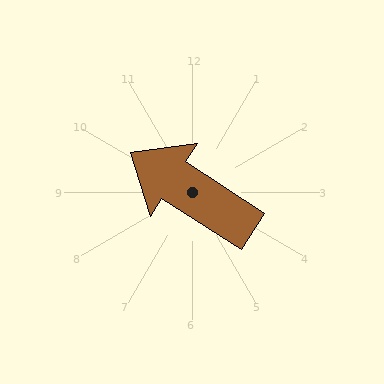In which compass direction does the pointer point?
Northwest.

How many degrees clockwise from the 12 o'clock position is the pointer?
Approximately 303 degrees.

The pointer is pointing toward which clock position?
Roughly 10 o'clock.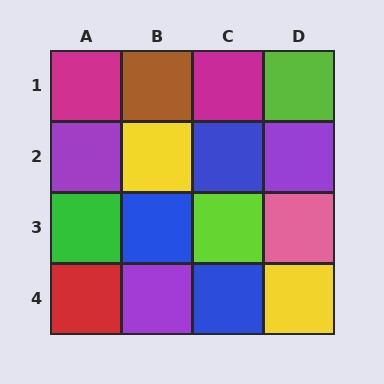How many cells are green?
1 cell is green.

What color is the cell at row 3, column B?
Blue.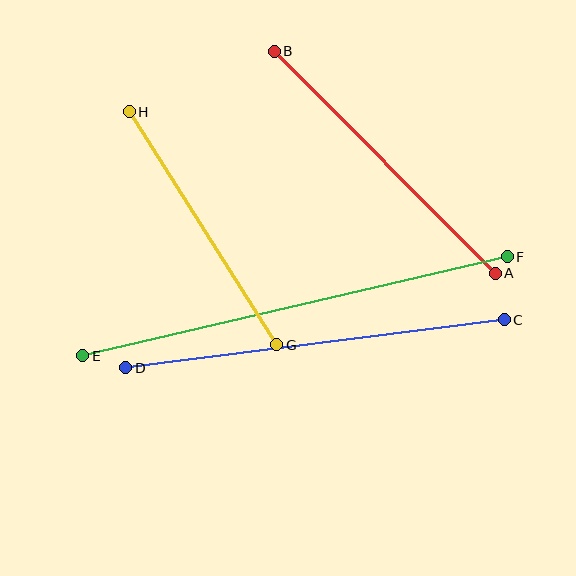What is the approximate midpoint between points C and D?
The midpoint is at approximately (315, 344) pixels.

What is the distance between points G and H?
The distance is approximately 276 pixels.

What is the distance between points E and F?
The distance is approximately 435 pixels.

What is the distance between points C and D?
The distance is approximately 382 pixels.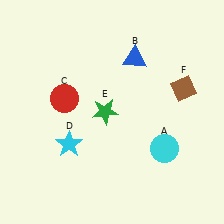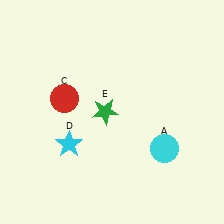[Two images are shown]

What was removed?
The brown diamond (F), the blue triangle (B) were removed in Image 2.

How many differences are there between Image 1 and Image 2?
There are 2 differences between the two images.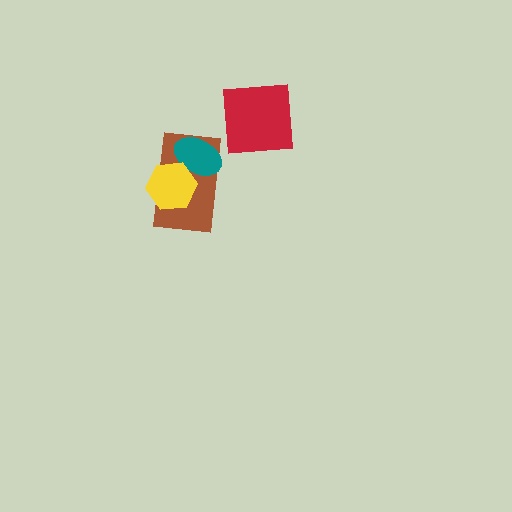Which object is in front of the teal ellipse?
The yellow hexagon is in front of the teal ellipse.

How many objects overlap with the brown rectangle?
2 objects overlap with the brown rectangle.